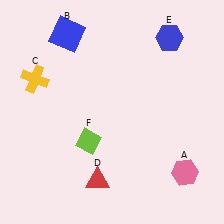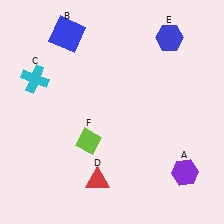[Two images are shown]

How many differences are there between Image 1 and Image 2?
There are 2 differences between the two images.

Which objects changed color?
A changed from pink to purple. C changed from yellow to cyan.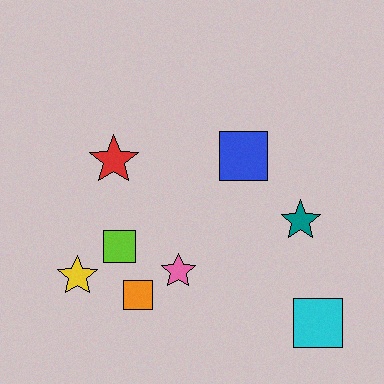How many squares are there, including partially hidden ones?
There are 4 squares.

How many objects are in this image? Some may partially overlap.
There are 8 objects.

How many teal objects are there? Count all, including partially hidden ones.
There is 1 teal object.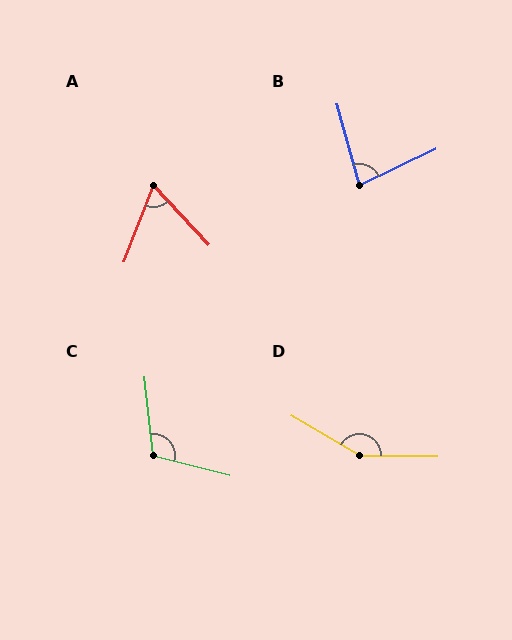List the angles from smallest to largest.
A (64°), B (80°), C (110°), D (151°).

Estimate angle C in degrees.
Approximately 110 degrees.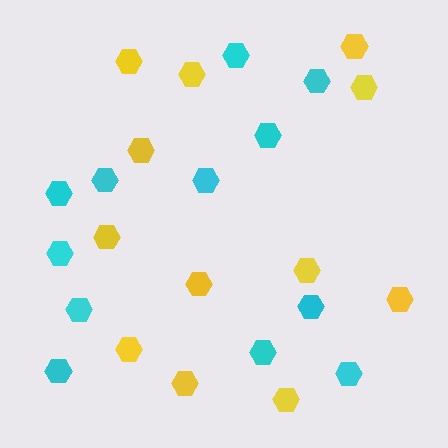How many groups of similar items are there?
There are 2 groups: one group of cyan hexagons (12) and one group of yellow hexagons (12).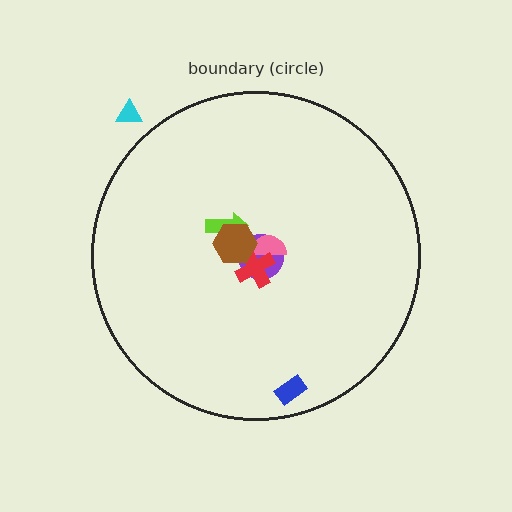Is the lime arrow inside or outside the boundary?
Inside.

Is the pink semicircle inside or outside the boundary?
Inside.